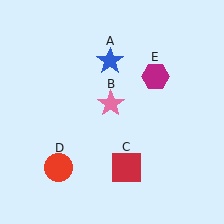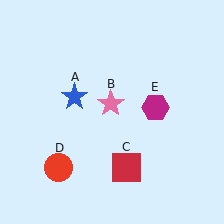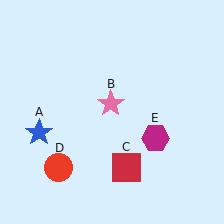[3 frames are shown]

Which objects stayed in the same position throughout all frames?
Pink star (object B) and red square (object C) and red circle (object D) remained stationary.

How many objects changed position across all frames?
2 objects changed position: blue star (object A), magenta hexagon (object E).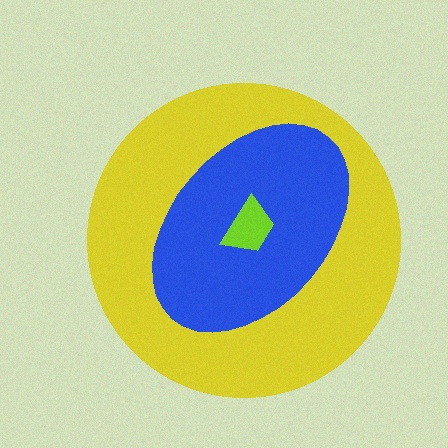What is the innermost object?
The lime trapezoid.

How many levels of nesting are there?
3.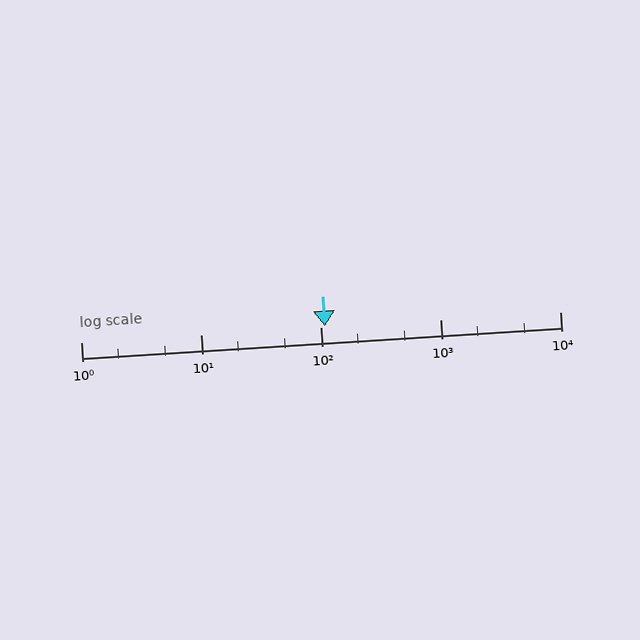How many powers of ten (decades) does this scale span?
The scale spans 4 decades, from 1 to 10000.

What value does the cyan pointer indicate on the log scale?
The pointer indicates approximately 110.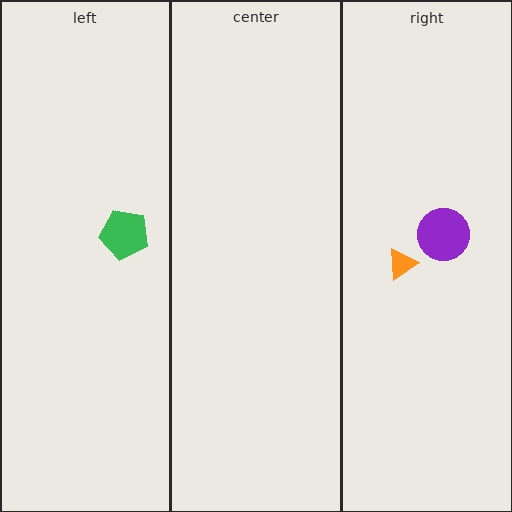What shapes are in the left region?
The green pentagon.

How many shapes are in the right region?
2.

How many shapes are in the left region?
1.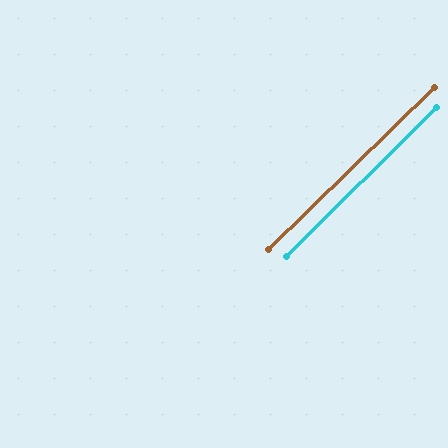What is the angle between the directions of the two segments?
Approximately 0 degrees.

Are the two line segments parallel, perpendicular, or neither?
Parallel — their directions differ by only 0.5°.